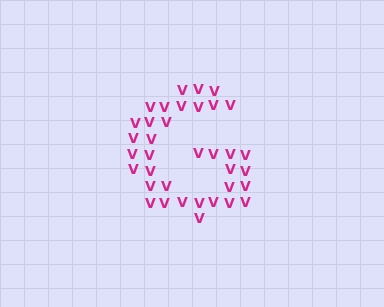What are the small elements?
The small elements are letter V's.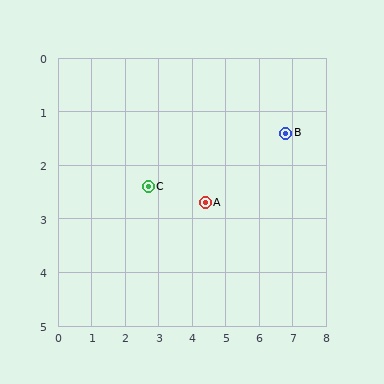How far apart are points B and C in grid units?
Points B and C are about 4.2 grid units apart.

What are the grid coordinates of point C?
Point C is at approximately (2.7, 2.4).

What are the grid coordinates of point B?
Point B is at approximately (6.8, 1.4).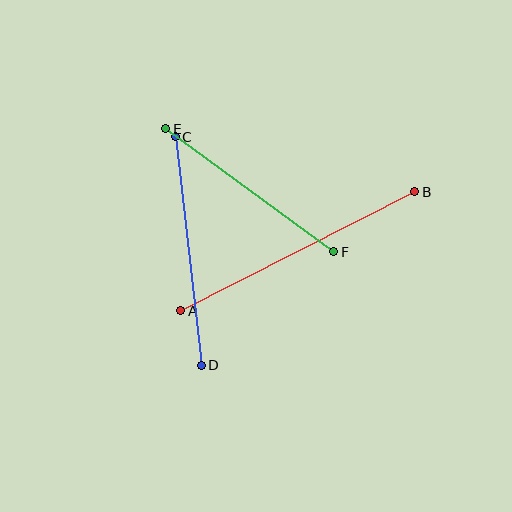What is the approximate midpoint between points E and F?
The midpoint is at approximately (250, 190) pixels.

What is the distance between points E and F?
The distance is approximately 208 pixels.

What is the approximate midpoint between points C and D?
The midpoint is at approximately (188, 251) pixels.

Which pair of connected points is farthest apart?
Points A and B are farthest apart.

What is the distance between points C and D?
The distance is approximately 230 pixels.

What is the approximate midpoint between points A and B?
The midpoint is at approximately (298, 251) pixels.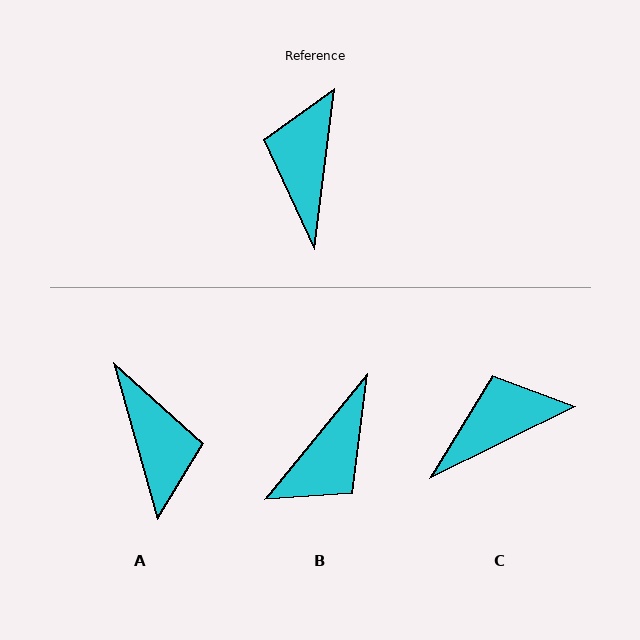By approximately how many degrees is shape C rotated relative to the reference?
Approximately 57 degrees clockwise.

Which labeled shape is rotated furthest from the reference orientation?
A, about 157 degrees away.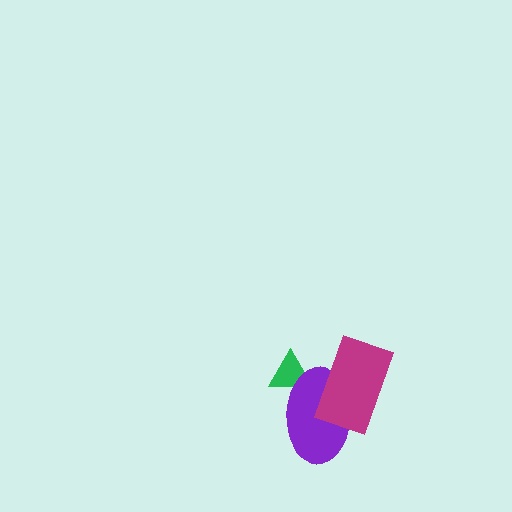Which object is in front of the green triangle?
The purple ellipse is in front of the green triangle.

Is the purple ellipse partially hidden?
Yes, it is partially covered by another shape.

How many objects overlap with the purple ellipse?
2 objects overlap with the purple ellipse.